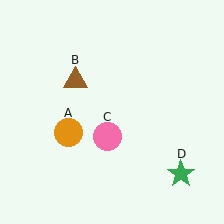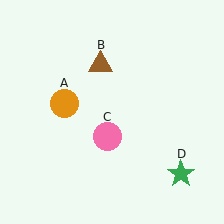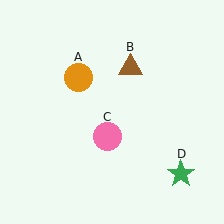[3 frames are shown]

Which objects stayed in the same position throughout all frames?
Pink circle (object C) and green star (object D) remained stationary.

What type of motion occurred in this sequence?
The orange circle (object A), brown triangle (object B) rotated clockwise around the center of the scene.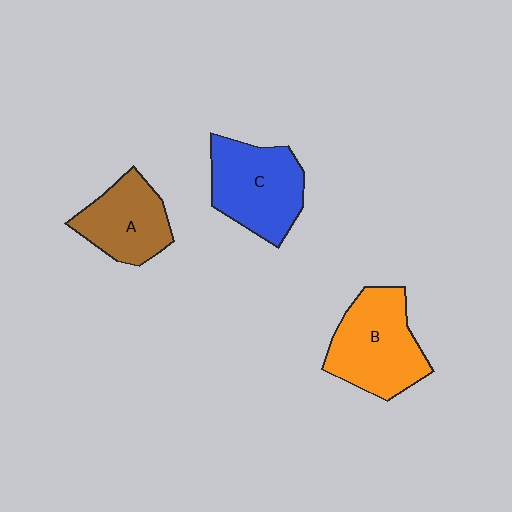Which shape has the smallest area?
Shape A (brown).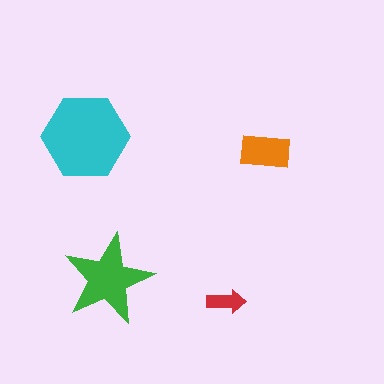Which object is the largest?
The cyan hexagon.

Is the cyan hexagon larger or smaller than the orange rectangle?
Larger.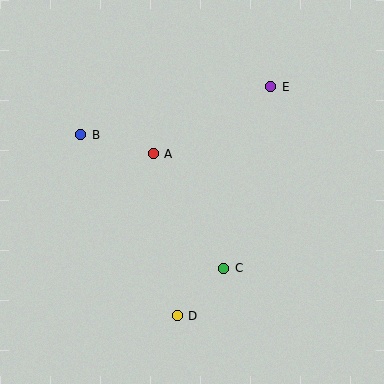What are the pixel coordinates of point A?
Point A is at (153, 154).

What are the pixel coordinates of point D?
Point D is at (177, 316).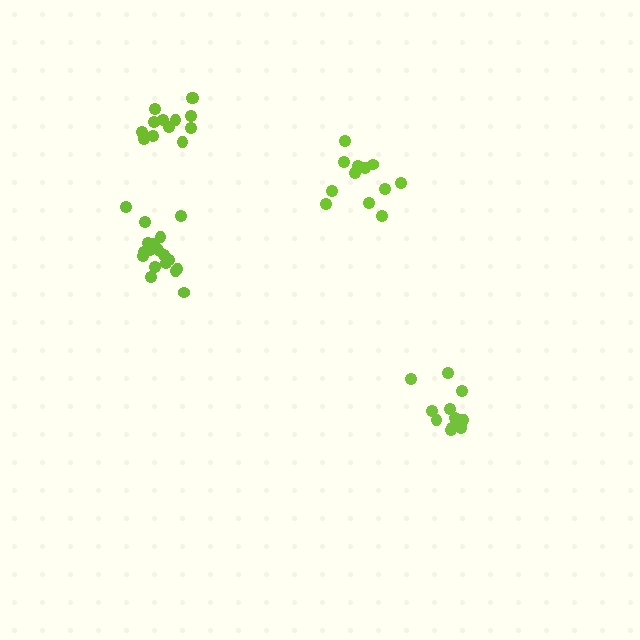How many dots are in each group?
Group 1: 13 dots, Group 2: 18 dots, Group 3: 13 dots, Group 4: 12 dots (56 total).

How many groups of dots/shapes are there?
There are 4 groups.